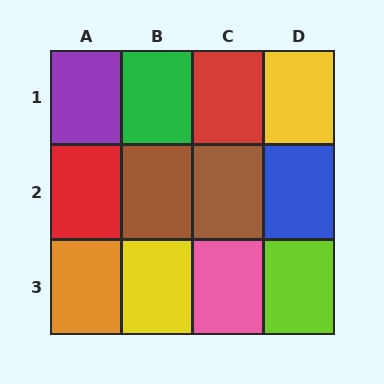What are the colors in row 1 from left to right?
Purple, green, red, yellow.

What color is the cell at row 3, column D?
Lime.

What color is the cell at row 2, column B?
Brown.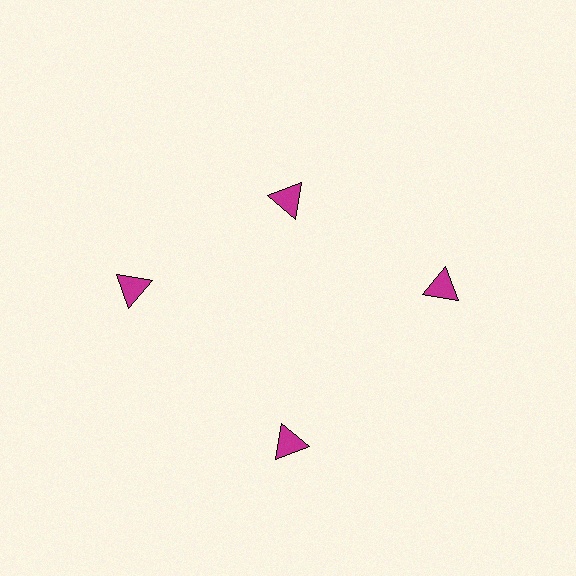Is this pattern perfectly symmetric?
No. The 4 magenta triangles are arranged in a ring, but one element near the 12 o'clock position is pulled inward toward the center, breaking the 4-fold rotational symmetry.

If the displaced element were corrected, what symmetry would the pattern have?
It would have 4-fold rotational symmetry — the pattern would map onto itself every 90 degrees.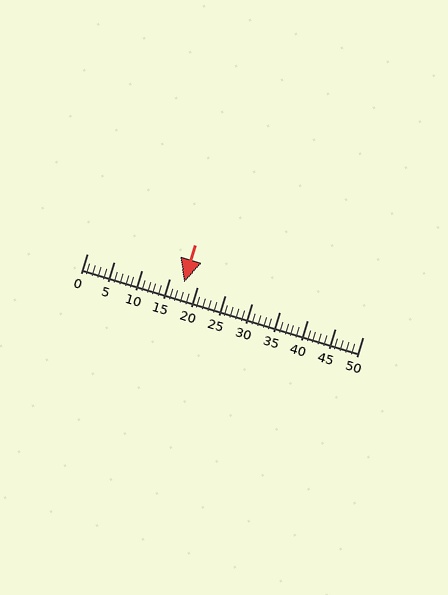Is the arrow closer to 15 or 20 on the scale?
The arrow is closer to 20.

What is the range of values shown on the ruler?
The ruler shows values from 0 to 50.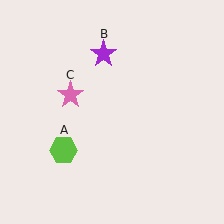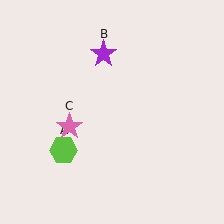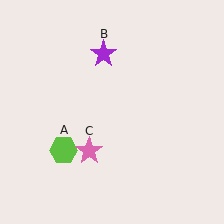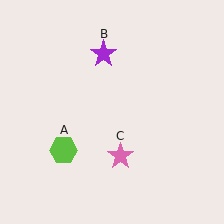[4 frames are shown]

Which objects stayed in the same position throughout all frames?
Lime hexagon (object A) and purple star (object B) remained stationary.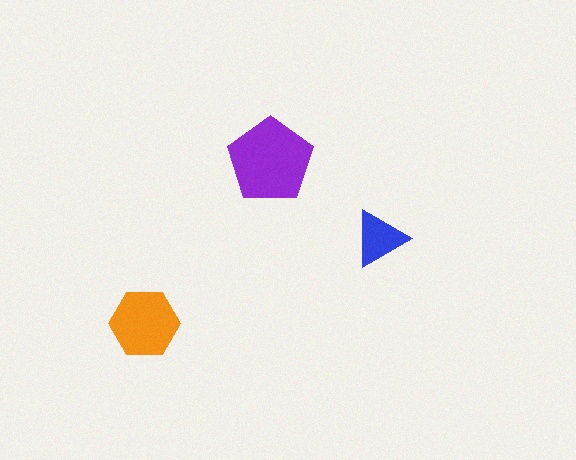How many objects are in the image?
There are 3 objects in the image.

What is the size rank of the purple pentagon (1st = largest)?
1st.